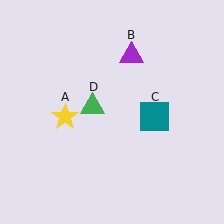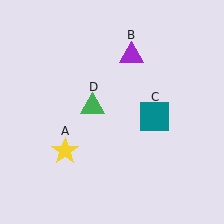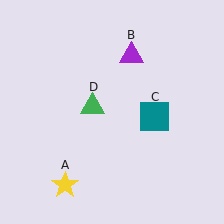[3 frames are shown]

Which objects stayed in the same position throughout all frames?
Purple triangle (object B) and teal square (object C) and green triangle (object D) remained stationary.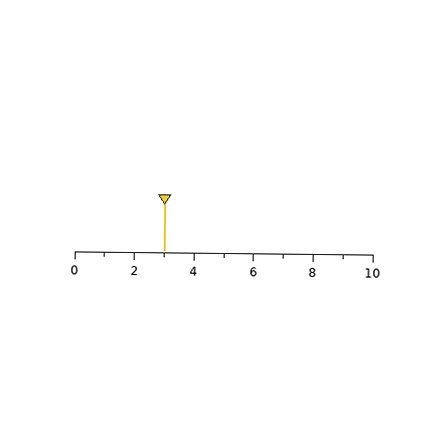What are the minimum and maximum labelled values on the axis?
The axis runs from 0 to 10.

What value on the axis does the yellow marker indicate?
The marker indicates approximately 3.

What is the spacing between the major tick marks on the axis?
The major ticks are spaced 2 apart.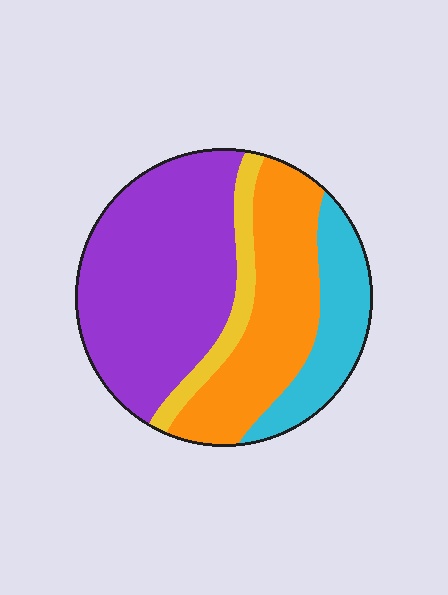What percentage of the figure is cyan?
Cyan takes up about one sixth (1/6) of the figure.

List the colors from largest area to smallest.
From largest to smallest: purple, orange, cyan, yellow.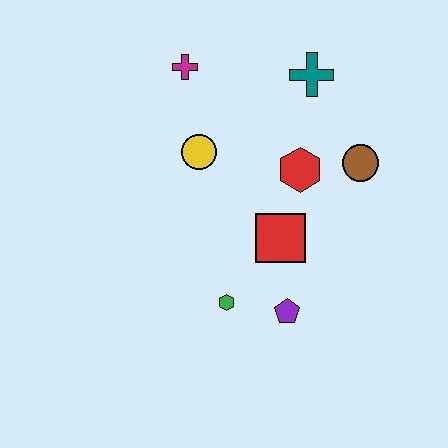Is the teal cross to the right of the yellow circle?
Yes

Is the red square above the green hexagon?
Yes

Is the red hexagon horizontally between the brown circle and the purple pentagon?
Yes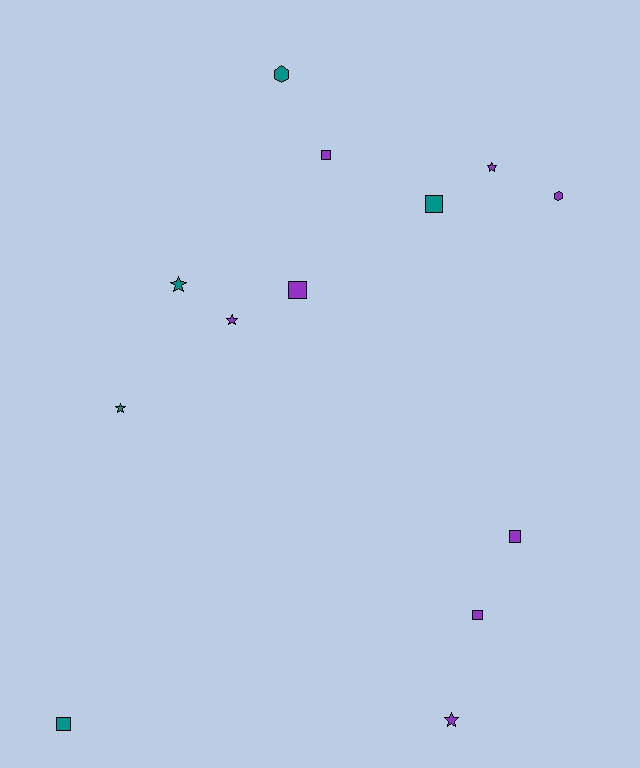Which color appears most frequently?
Purple, with 8 objects.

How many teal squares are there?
There are 2 teal squares.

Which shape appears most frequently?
Square, with 6 objects.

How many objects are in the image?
There are 13 objects.